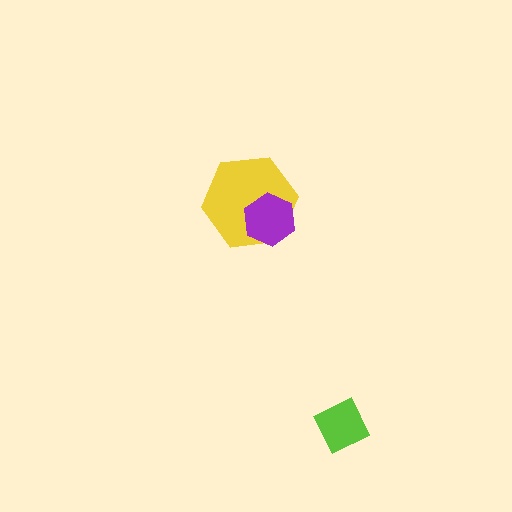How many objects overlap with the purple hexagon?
1 object overlaps with the purple hexagon.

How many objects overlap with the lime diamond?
0 objects overlap with the lime diamond.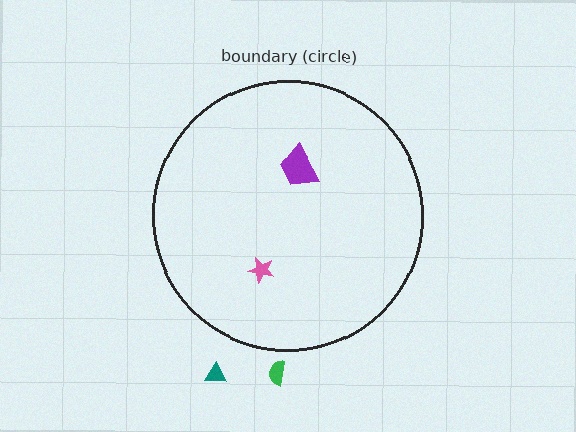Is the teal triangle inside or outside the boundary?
Outside.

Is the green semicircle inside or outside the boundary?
Outside.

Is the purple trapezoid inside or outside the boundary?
Inside.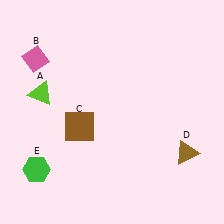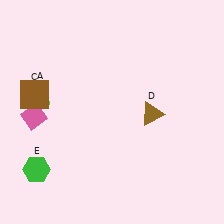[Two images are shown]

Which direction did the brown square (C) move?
The brown square (C) moved left.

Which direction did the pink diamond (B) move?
The pink diamond (B) moved down.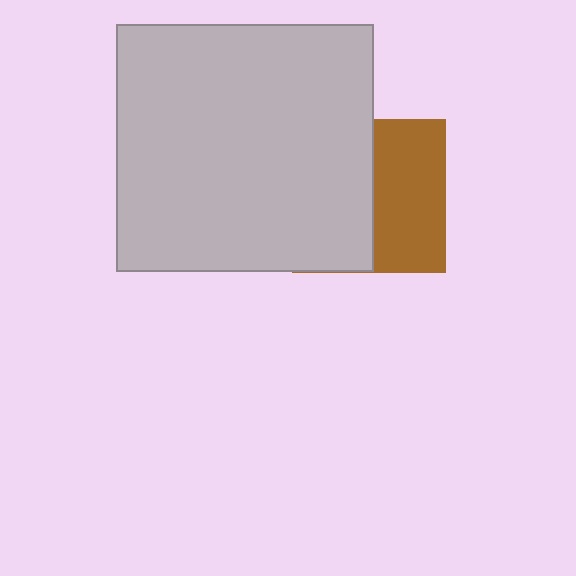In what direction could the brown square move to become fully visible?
The brown square could move right. That would shift it out from behind the light gray rectangle entirely.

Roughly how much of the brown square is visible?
About half of it is visible (roughly 47%).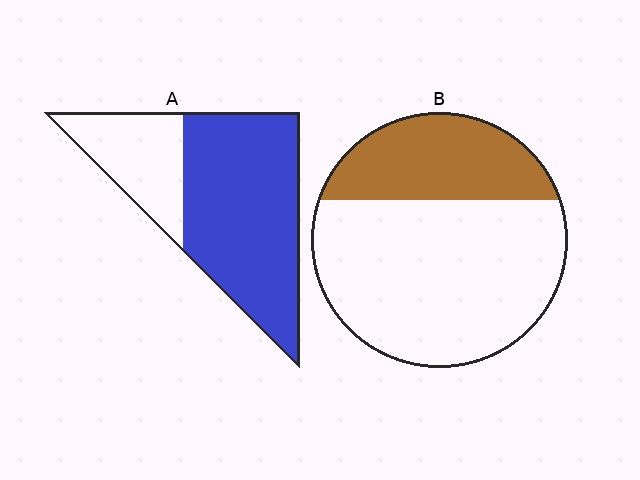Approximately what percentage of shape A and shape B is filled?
A is approximately 70% and B is approximately 30%.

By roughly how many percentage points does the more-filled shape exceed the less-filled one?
By roughly 40 percentage points (A over B).